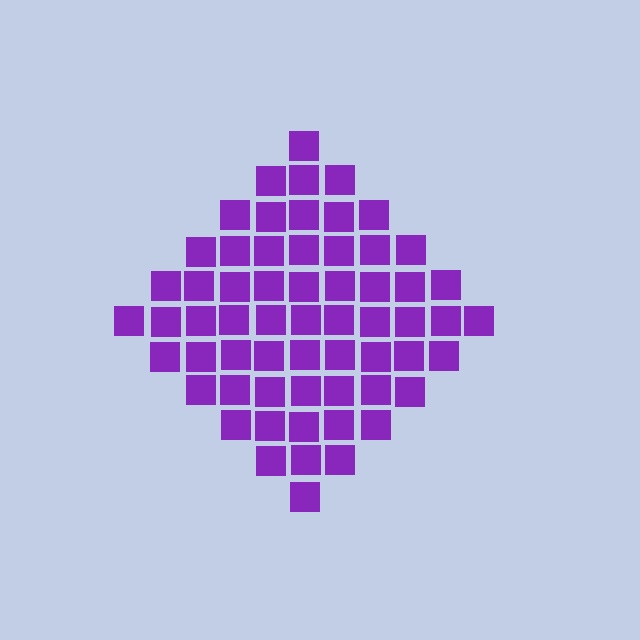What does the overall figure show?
The overall figure shows a diamond.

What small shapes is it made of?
It is made of small squares.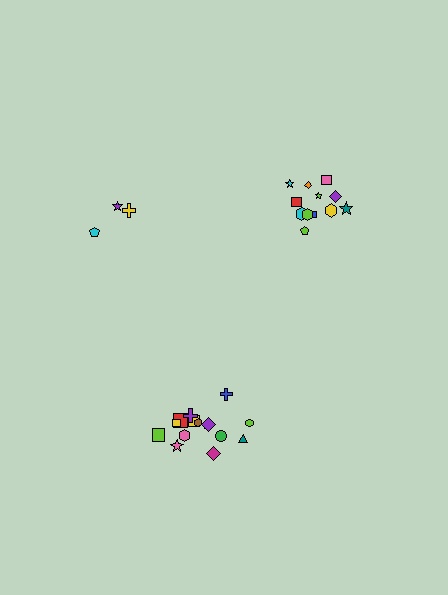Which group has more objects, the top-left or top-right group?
The top-right group.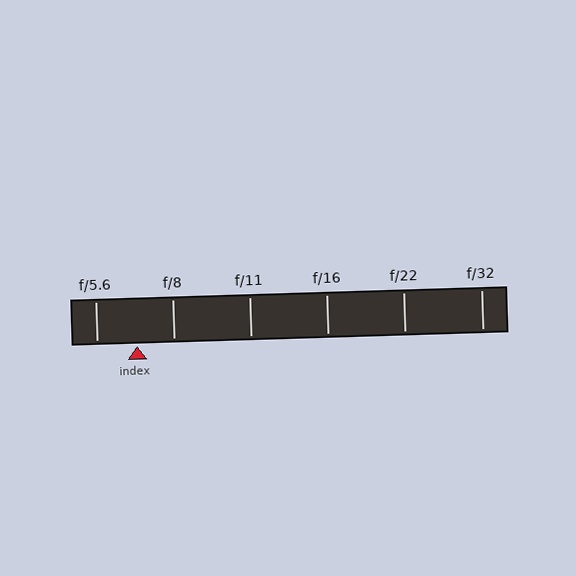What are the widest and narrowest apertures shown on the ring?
The widest aperture shown is f/5.6 and the narrowest is f/32.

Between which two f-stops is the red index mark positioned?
The index mark is between f/5.6 and f/8.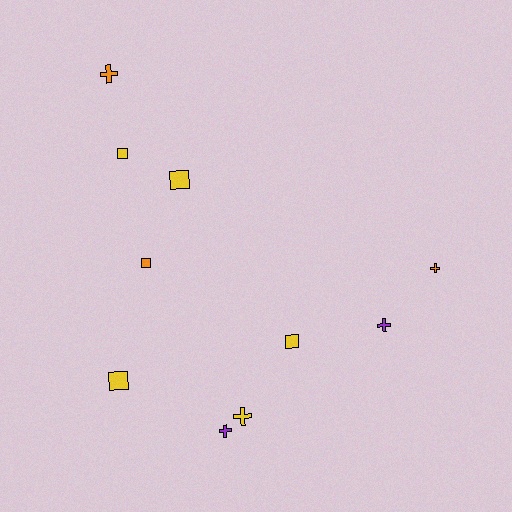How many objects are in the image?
There are 10 objects.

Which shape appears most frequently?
Square, with 5 objects.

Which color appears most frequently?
Yellow, with 5 objects.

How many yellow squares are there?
There are 4 yellow squares.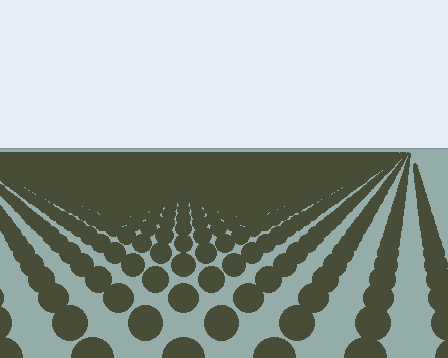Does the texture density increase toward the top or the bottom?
Density increases toward the top.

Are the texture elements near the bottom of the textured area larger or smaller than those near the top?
Larger. Near the bottom, elements are closer to the viewer and appear at a bigger on-screen size.